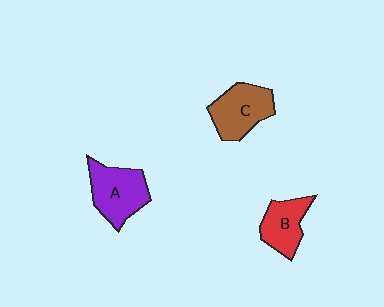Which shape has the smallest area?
Shape B (red).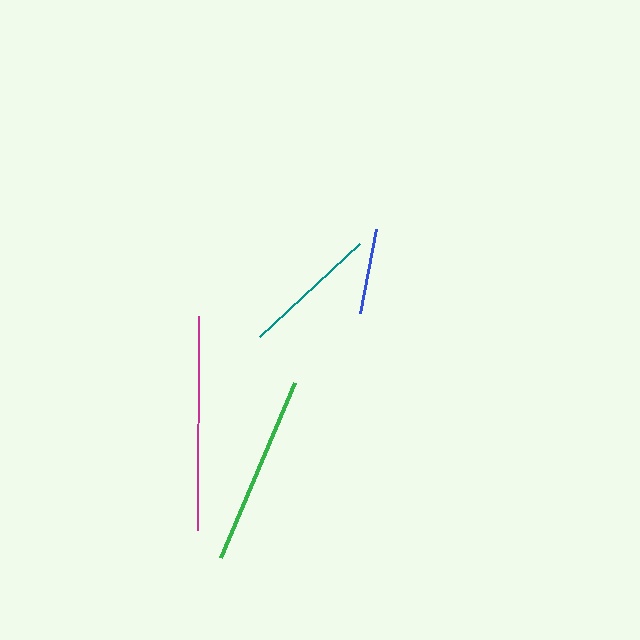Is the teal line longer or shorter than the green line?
The green line is longer than the teal line.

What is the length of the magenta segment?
The magenta segment is approximately 214 pixels long.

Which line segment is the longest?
The magenta line is the longest at approximately 214 pixels.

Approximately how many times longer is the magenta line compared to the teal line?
The magenta line is approximately 1.6 times the length of the teal line.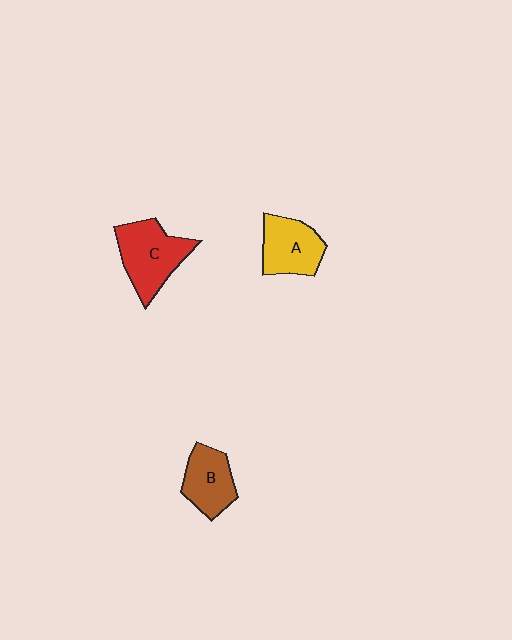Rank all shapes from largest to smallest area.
From largest to smallest: C (red), A (yellow), B (brown).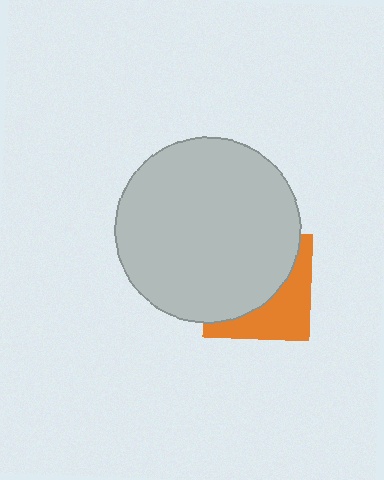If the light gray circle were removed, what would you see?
You would see the complete orange square.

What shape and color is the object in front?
The object in front is a light gray circle.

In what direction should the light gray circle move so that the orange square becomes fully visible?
The light gray circle should move toward the upper-left. That is the shortest direction to clear the overlap and leave the orange square fully visible.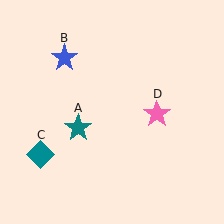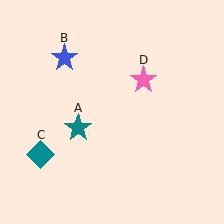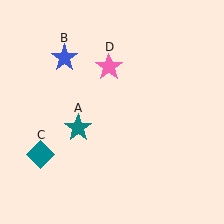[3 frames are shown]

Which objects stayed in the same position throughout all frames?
Teal star (object A) and blue star (object B) and teal diamond (object C) remained stationary.